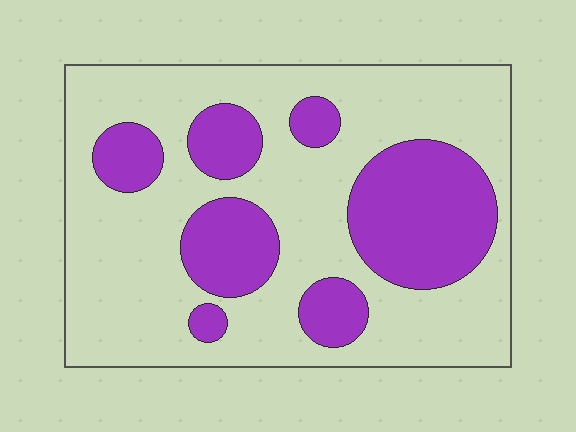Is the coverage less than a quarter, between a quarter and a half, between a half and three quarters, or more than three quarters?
Between a quarter and a half.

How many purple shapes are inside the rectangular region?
7.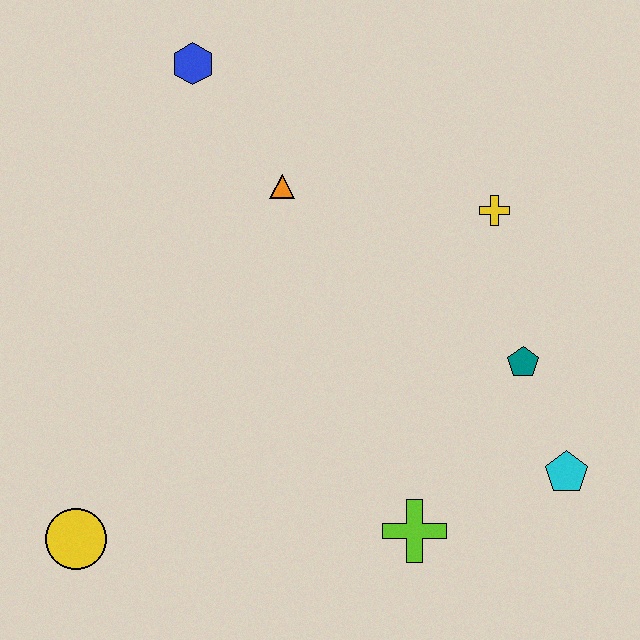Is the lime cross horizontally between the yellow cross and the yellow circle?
Yes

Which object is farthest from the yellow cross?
The yellow circle is farthest from the yellow cross.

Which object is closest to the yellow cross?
The teal pentagon is closest to the yellow cross.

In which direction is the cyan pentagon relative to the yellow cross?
The cyan pentagon is below the yellow cross.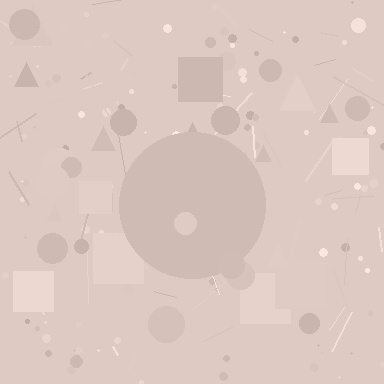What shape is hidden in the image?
A circle is hidden in the image.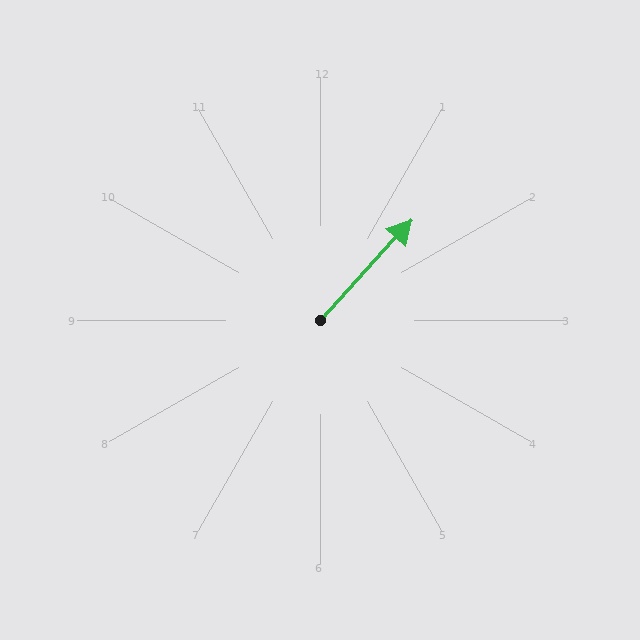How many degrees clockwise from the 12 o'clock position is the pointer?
Approximately 42 degrees.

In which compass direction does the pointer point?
Northeast.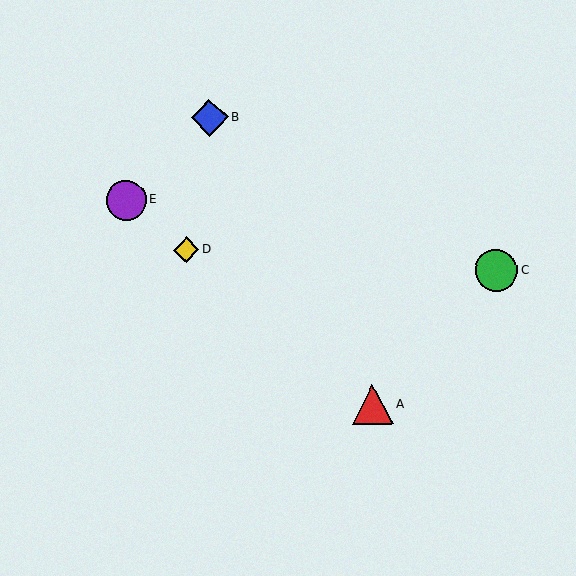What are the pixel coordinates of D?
Object D is at (186, 250).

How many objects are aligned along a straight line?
3 objects (A, D, E) are aligned along a straight line.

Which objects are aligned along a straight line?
Objects A, D, E are aligned along a straight line.